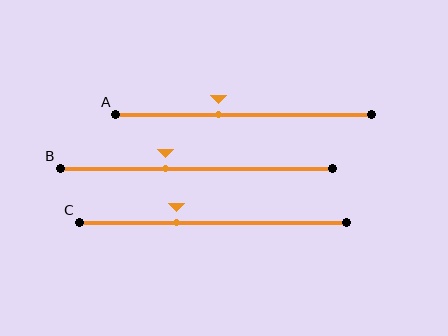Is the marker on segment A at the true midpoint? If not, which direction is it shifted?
No, the marker on segment A is shifted to the left by about 10% of the segment length.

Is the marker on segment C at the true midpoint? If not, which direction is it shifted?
No, the marker on segment C is shifted to the left by about 14% of the segment length.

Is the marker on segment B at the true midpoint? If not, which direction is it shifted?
No, the marker on segment B is shifted to the left by about 11% of the segment length.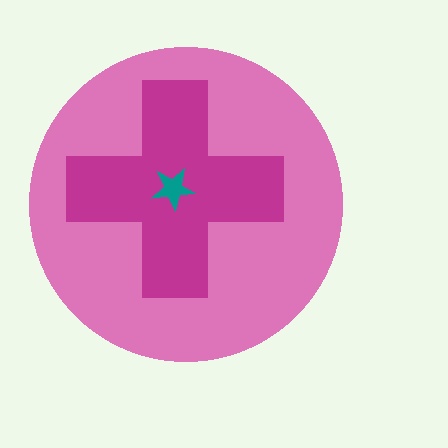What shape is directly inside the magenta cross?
The teal star.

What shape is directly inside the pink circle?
The magenta cross.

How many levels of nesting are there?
3.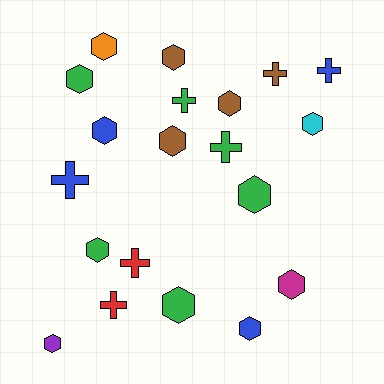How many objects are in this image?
There are 20 objects.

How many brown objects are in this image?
There are 4 brown objects.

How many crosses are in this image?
There are 7 crosses.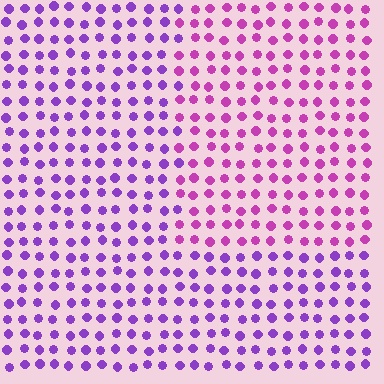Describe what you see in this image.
The image is filled with small purple elements in a uniform arrangement. A rectangle-shaped region is visible where the elements are tinted to a slightly different hue, forming a subtle color boundary.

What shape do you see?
I see a rectangle.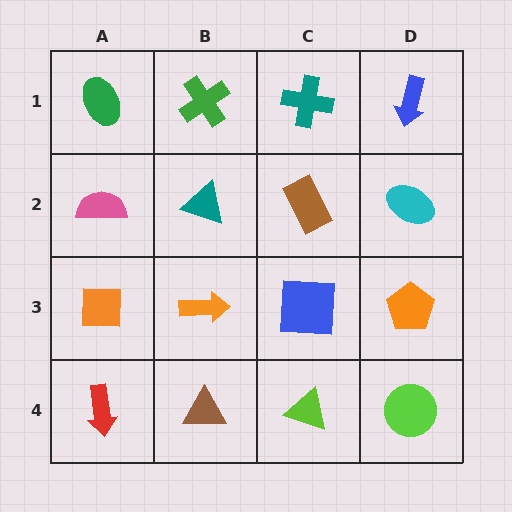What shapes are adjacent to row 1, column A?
A pink semicircle (row 2, column A), a green cross (row 1, column B).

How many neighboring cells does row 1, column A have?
2.